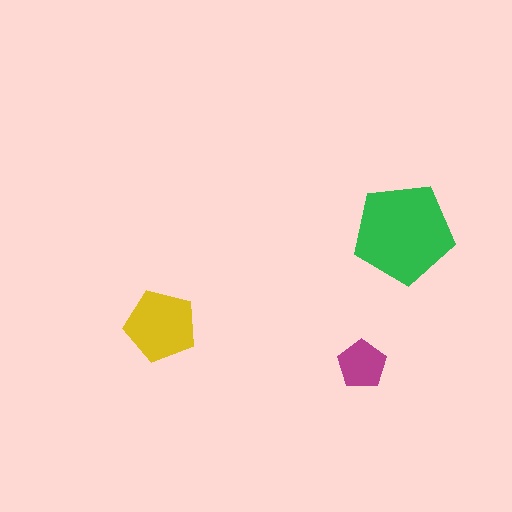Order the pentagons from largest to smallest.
the green one, the yellow one, the magenta one.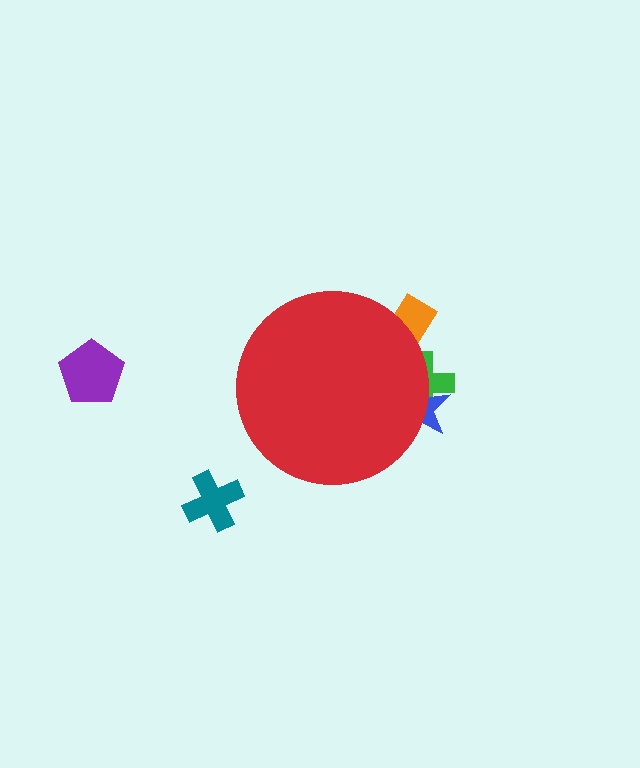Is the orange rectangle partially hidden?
Yes, the orange rectangle is partially hidden behind the red circle.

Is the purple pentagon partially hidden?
No, the purple pentagon is fully visible.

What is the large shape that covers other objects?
A red circle.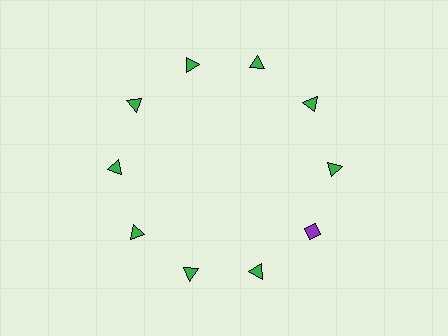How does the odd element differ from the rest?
It differs in both color (purple instead of green) and shape (diamond instead of triangle).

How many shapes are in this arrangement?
There are 10 shapes arranged in a ring pattern.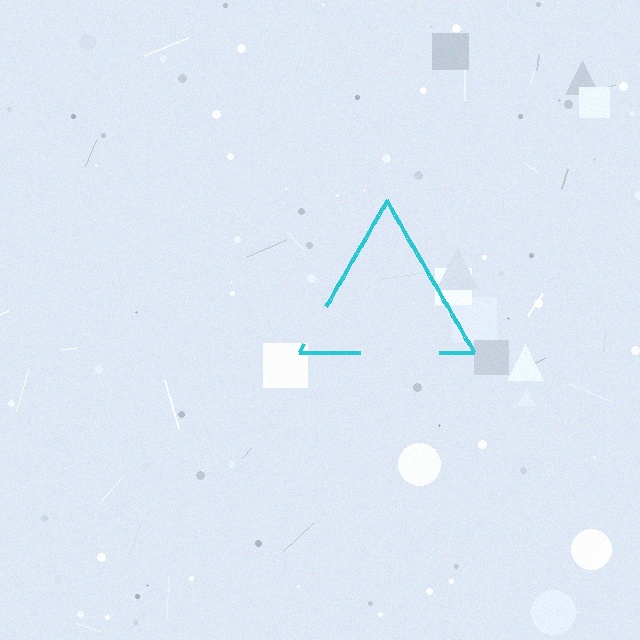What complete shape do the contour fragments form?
The contour fragments form a triangle.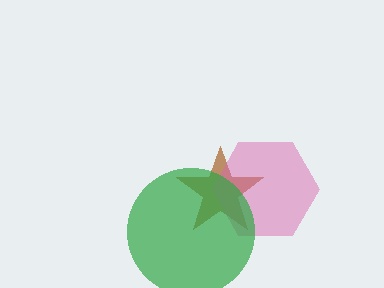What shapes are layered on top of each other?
The layered shapes are: a brown star, a pink hexagon, a green circle.